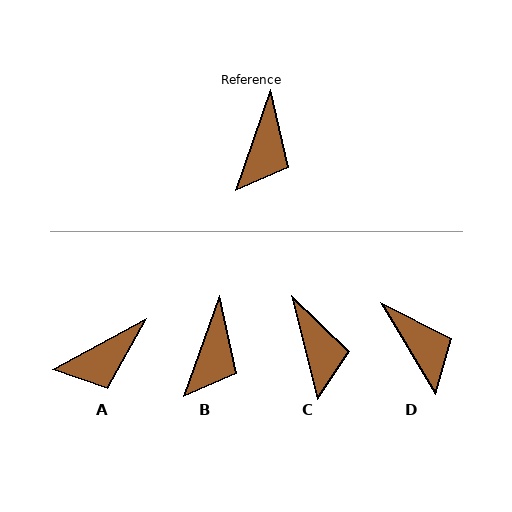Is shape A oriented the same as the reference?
No, it is off by about 42 degrees.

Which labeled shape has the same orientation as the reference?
B.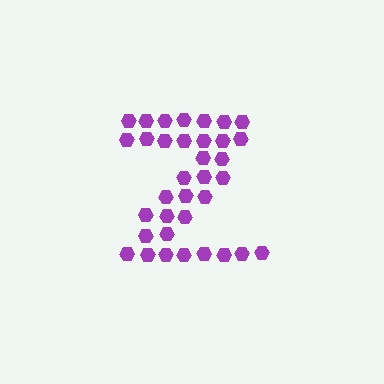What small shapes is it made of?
It is made of small hexagons.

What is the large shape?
The large shape is the letter Z.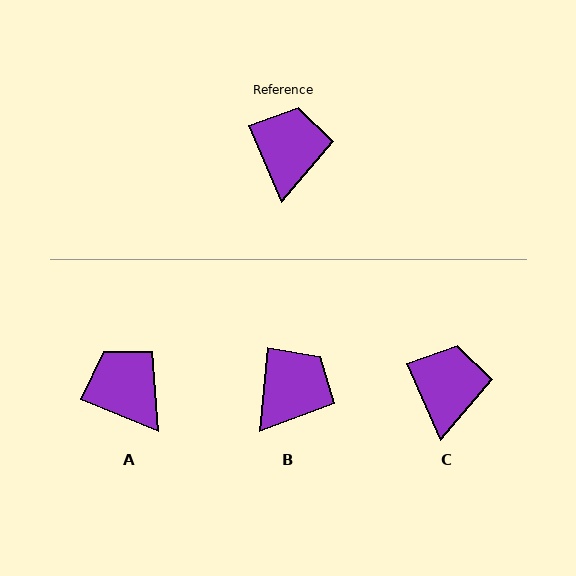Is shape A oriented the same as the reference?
No, it is off by about 45 degrees.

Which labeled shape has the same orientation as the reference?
C.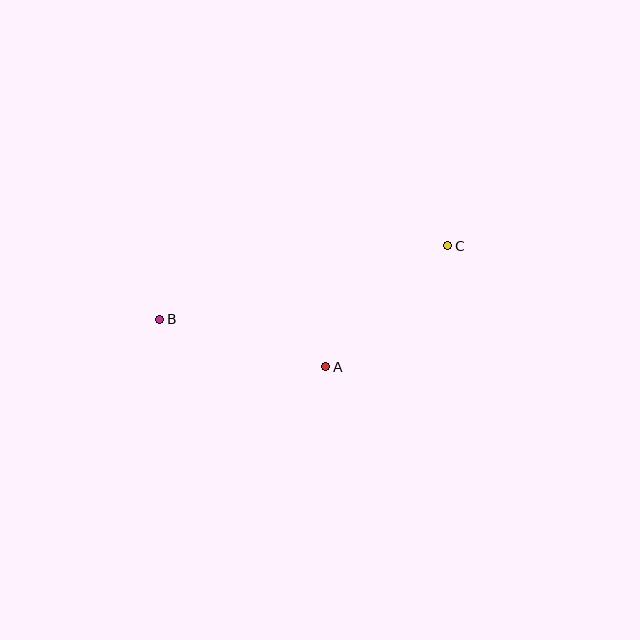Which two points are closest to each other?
Points A and C are closest to each other.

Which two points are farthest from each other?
Points B and C are farthest from each other.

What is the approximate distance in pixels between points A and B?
The distance between A and B is approximately 173 pixels.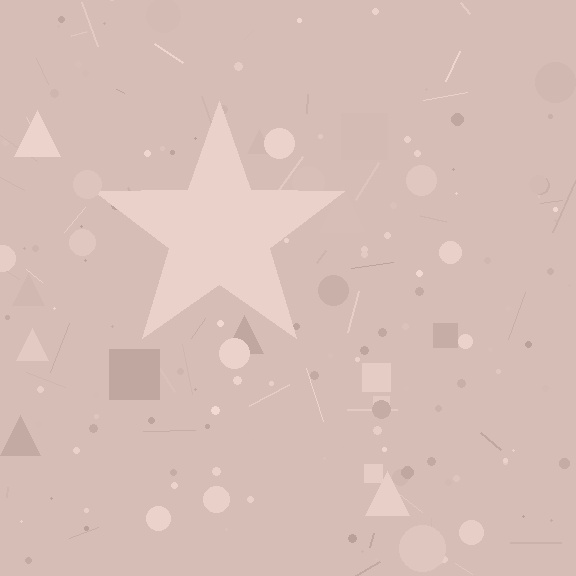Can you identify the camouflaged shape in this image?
The camouflaged shape is a star.